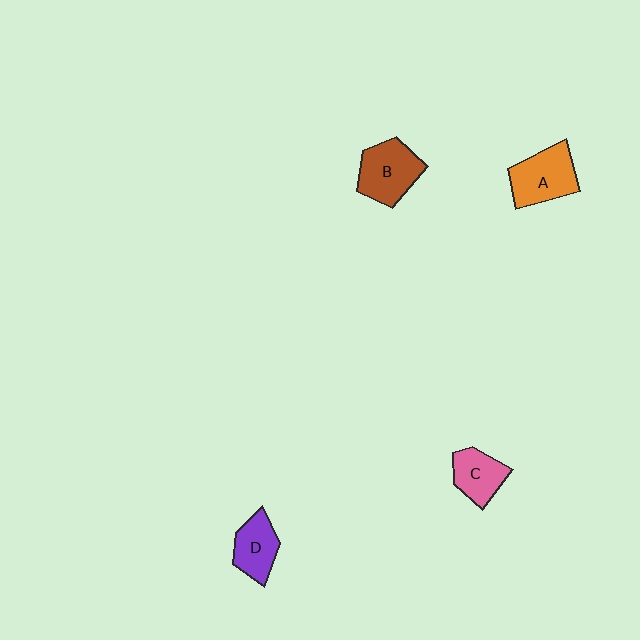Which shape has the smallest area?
Shape C (pink).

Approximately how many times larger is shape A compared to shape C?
Approximately 1.4 times.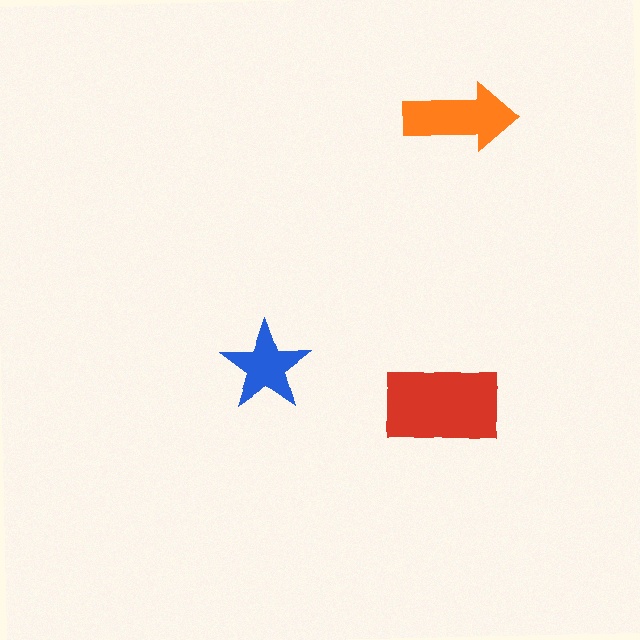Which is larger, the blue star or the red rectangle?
The red rectangle.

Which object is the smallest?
The blue star.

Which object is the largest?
The red rectangle.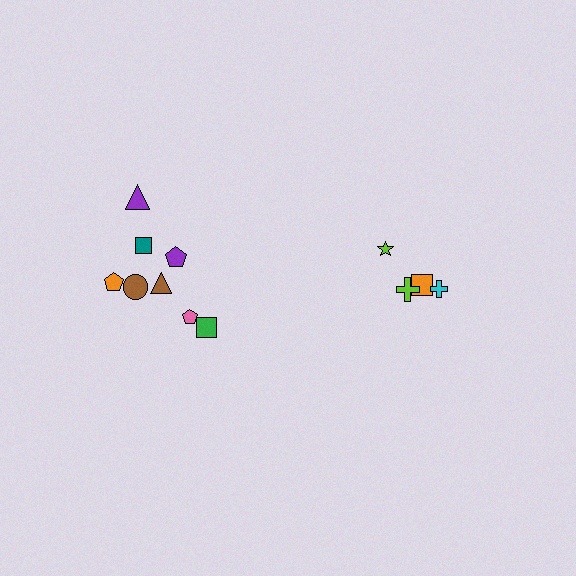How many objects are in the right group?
There are 4 objects.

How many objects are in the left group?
There are 8 objects.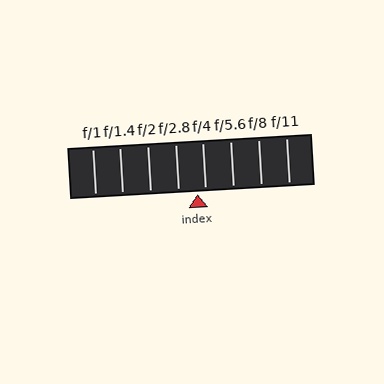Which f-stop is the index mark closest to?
The index mark is closest to f/4.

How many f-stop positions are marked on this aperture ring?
There are 8 f-stop positions marked.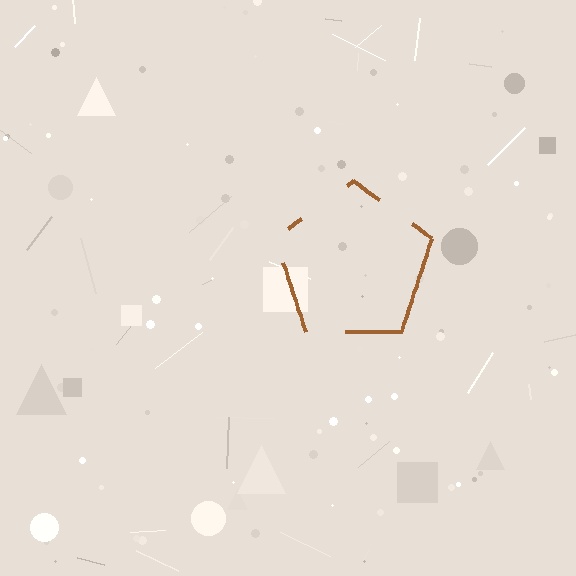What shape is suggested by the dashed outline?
The dashed outline suggests a pentagon.